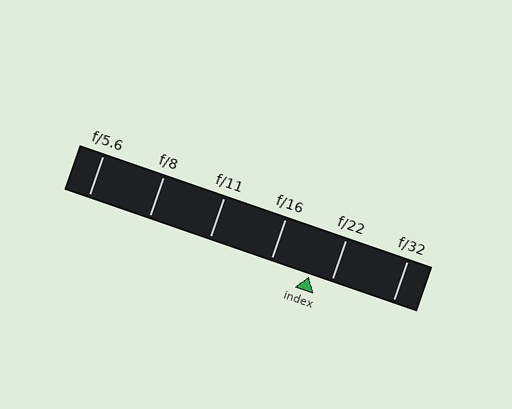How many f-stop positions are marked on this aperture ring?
There are 6 f-stop positions marked.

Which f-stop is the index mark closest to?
The index mark is closest to f/22.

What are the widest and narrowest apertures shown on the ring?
The widest aperture shown is f/5.6 and the narrowest is f/32.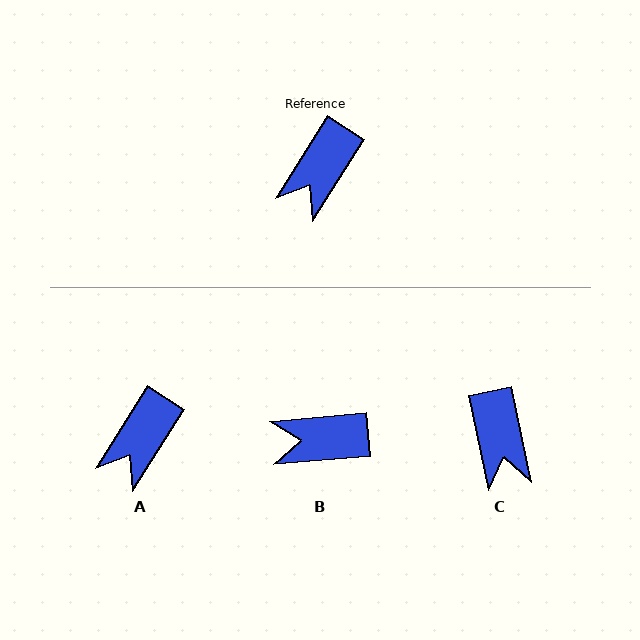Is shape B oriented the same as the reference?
No, it is off by about 53 degrees.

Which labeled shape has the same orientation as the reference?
A.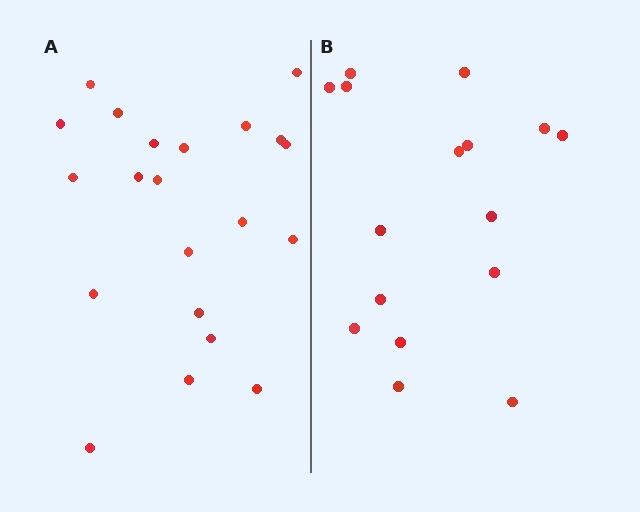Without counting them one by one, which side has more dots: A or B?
Region A (the left region) has more dots.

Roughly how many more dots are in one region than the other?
Region A has about 5 more dots than region B.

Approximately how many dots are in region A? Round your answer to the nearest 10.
About 20 dots. (The exact count is 21, which rounds to 20.)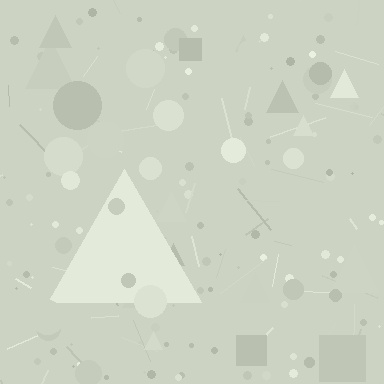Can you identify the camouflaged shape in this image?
The camouflaged shape is a triangle.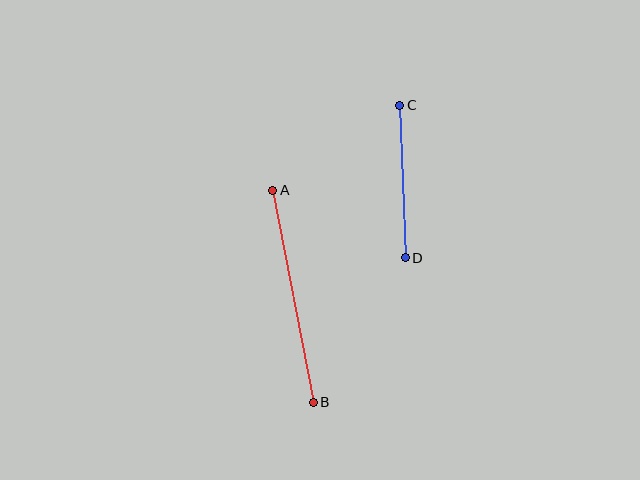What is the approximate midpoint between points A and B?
The midpoint is at approximately (293, 296) pixels.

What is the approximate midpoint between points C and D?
The midpoint is at approximately (403, 182) pixels.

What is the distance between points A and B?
The distance is approximately 216 pixels.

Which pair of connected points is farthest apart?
Points A and B are farthest apart.